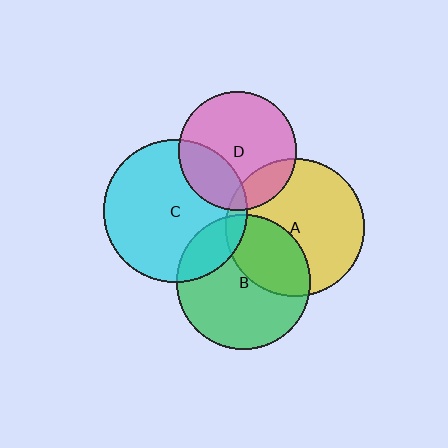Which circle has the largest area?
Circle C (cyan).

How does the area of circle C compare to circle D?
Approximately 1.5 times.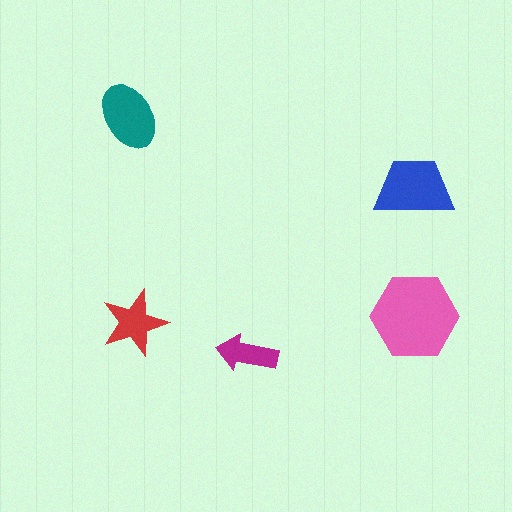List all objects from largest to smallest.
The pink hexagon, the blue trapezoid, the teal ellipse, the red star, the magenta arrow.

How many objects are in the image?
There are 5 objects in the image.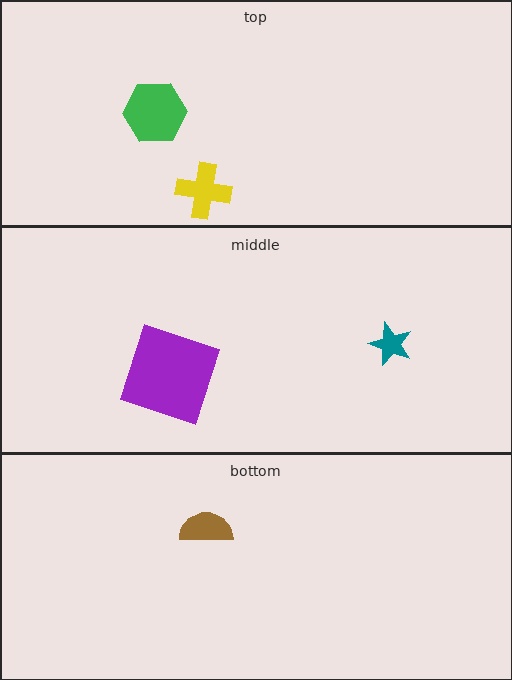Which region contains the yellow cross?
The top region.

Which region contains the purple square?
The middle region.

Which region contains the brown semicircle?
The bottom region.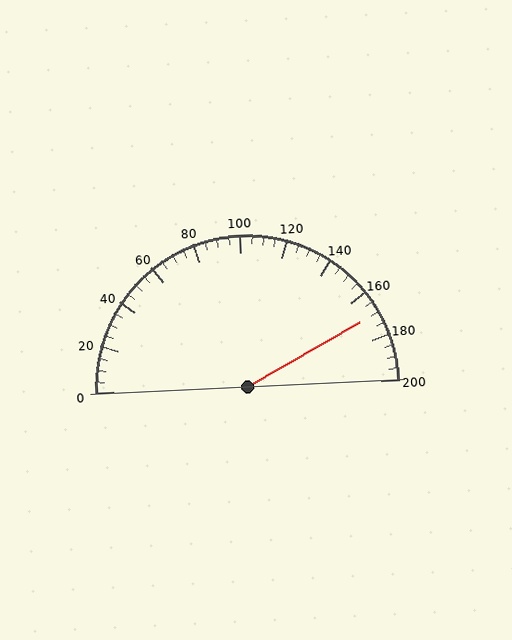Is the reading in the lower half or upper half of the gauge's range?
The reading is in the upper half of the range (0 to 200).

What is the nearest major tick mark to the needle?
The nearest major tick mark is 160.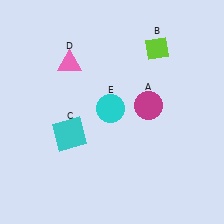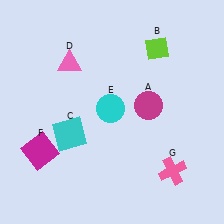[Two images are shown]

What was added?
A magenta square (F), a pink cross (G) were added in Image 2.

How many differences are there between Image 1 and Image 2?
There are 2 differences between the two images.